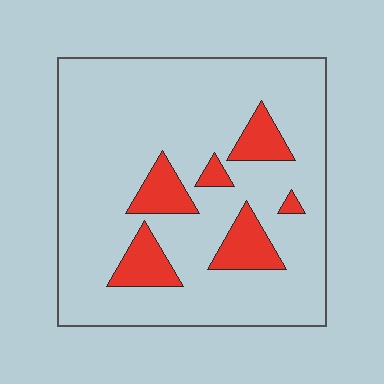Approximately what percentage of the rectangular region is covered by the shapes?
Approximately 15%.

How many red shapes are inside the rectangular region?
6.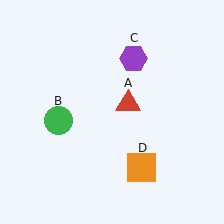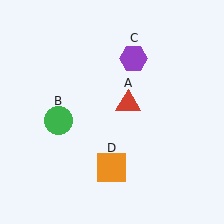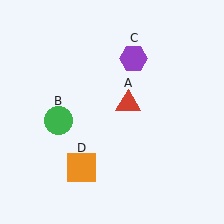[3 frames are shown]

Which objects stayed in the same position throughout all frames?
Red triangle (object A) and green circle (object B) and purple hexagon (object C) remained stationary.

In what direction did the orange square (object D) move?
The orange square (object D) moved left.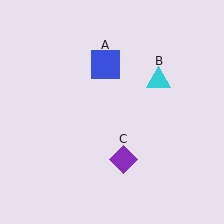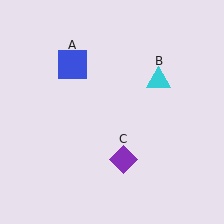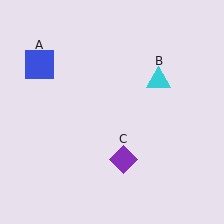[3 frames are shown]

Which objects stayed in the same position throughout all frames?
Cyan triangle (object B) and purple diamond (object C) remained stationary.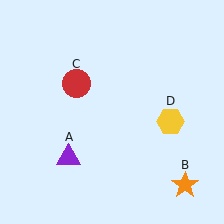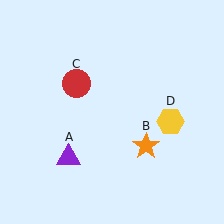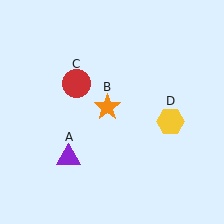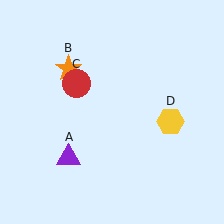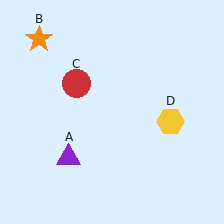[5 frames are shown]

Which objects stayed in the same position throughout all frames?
Purple triangle (object A) and red circle (object C) and yellow hexagon (object D) remained stationary.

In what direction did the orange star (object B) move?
The orange star (object B) moved up and to the left.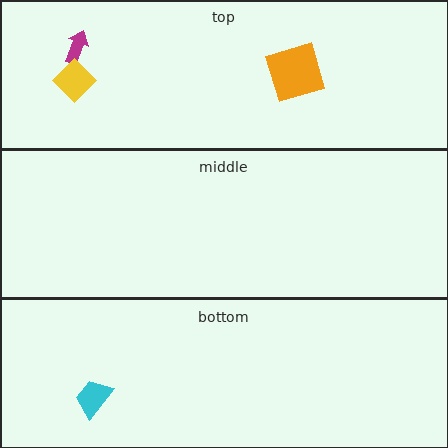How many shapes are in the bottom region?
1.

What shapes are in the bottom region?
The cyan trapezoid.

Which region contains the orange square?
The top region.